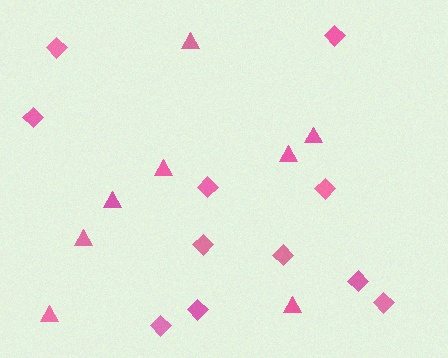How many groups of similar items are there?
There are 2 groups: one group of diamonds (11) and one group of triangles (8).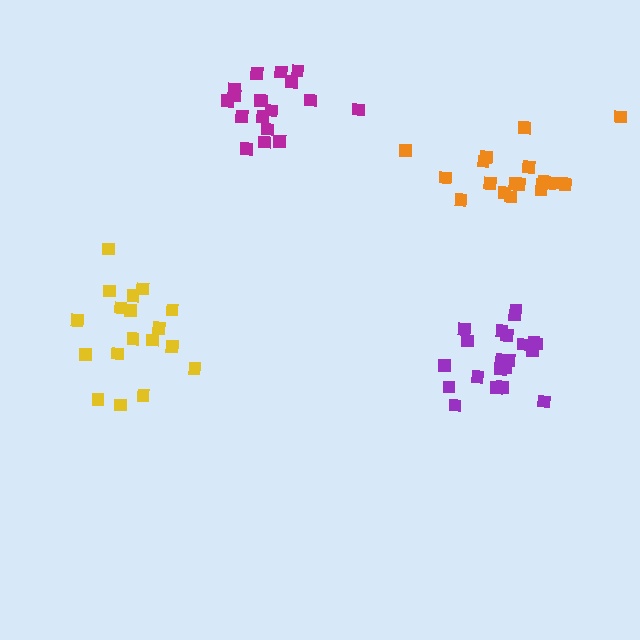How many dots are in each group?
Group 1: 18 dots, Group 2: 18 dots, Group 3: 19 dots, Group 4: 21 dots (76 total).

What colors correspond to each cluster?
The clusters are colored: yellow, magenta, orange, purple.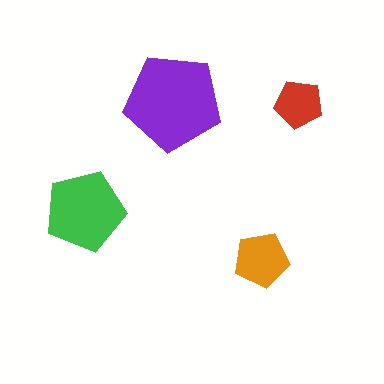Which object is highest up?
The purple pentagon is topmost.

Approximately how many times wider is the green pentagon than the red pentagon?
About 1.5 times wider.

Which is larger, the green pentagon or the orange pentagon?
The green one.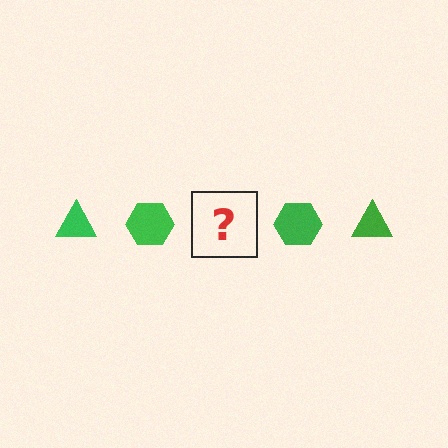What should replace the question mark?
The question mark should be replaced with a green triangle.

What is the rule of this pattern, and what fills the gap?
The rule is that the pattern cycles through triangle, hexagon shapes in green. The gap should be filled with a green triangle.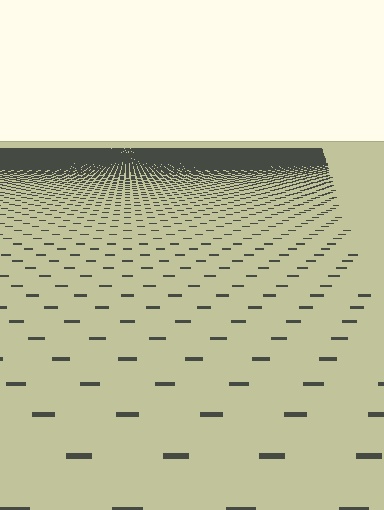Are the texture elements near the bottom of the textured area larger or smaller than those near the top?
Larger. Near the bottom, elements are closer to the viewer and appear at a bigger on-screen size.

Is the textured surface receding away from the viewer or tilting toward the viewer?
The surface is receding away from the viewer. Texture elements get smaller and denser toward the top.